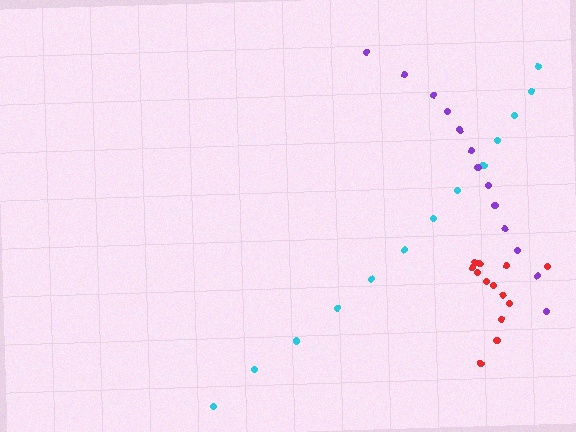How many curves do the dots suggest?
There are 3 distinct paths.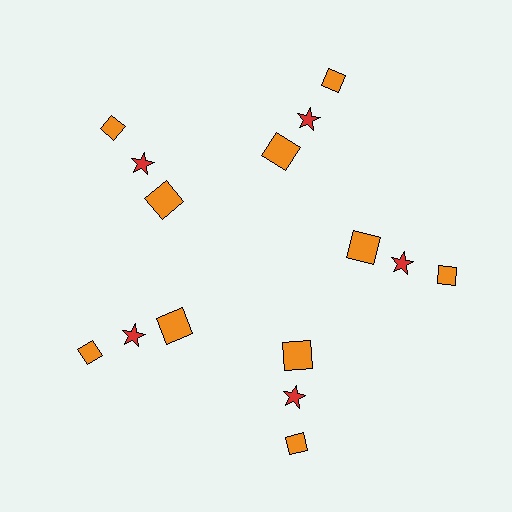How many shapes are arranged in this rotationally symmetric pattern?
There are 15 shapes, arranged in 5 groups of 3.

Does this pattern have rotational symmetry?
Yes, this pattern has 5-fold rotational symmetry. It looks the same after rotating 72 degrees around the center.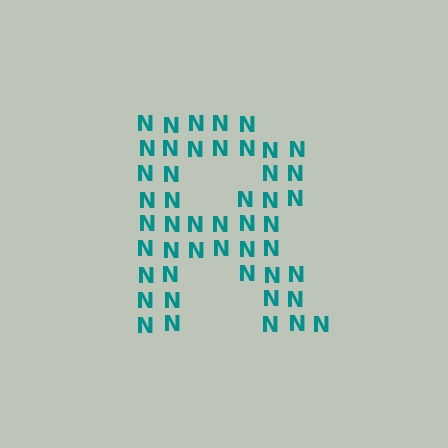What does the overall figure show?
The overall figure shows the letter R.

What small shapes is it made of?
It is made of small letter N's.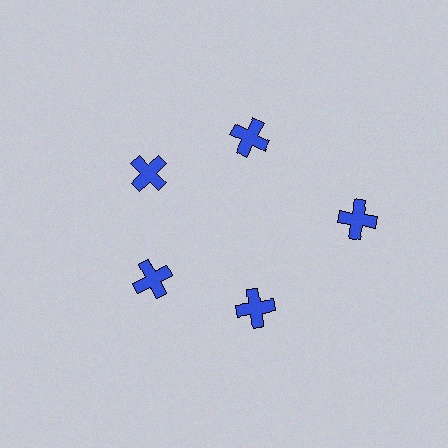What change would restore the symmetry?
The symmetry would be restored by moving it inward, back onto the ring so that all 5 crosses sit at equal angles and equal distance from the center.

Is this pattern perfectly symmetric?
No. The 5 blue crosses are arranged in a ring, but one element near the 3 o'clock position is pushed outward from the center, breaking the 5-fold rotational symmetry.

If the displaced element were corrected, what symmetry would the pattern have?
It would have 5-fold rotational symmetry — the pattern would map onto itself every 72 degrees.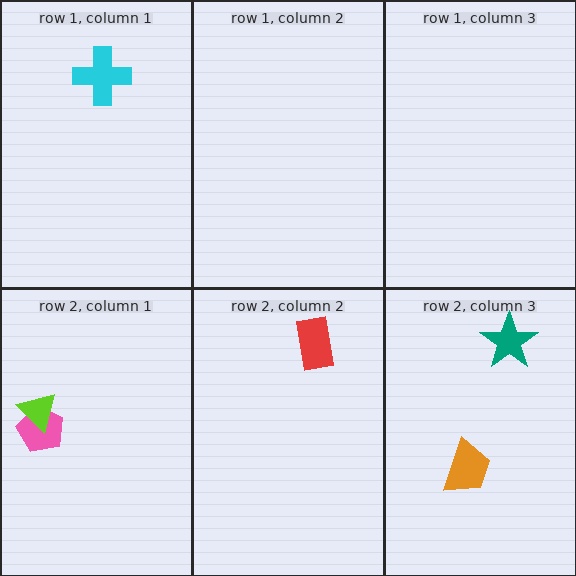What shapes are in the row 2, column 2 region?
The red rectangle.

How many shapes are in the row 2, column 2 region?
1.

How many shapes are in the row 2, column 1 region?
2.